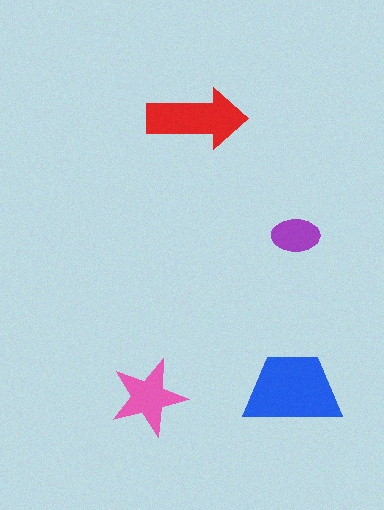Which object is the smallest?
The purple ellipse.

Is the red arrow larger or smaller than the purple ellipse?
Larger.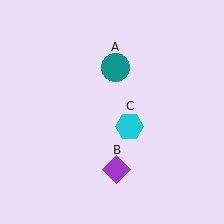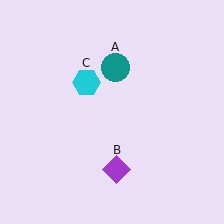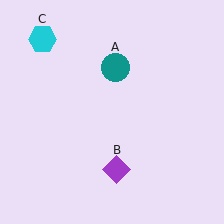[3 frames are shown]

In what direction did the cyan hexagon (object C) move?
The cyan hexagon (object C) moved up and to the left.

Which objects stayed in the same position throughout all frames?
Teal circle (object A) and purple diamond (object B) remained stationary.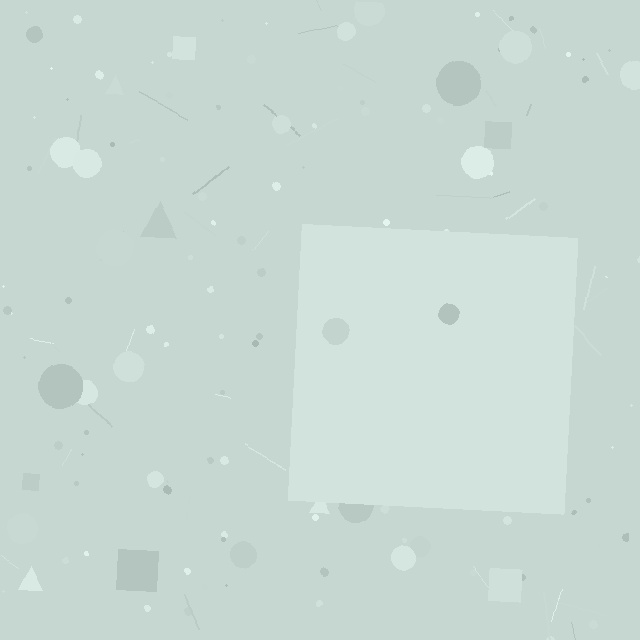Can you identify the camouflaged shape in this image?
The camouflaged shape is a square.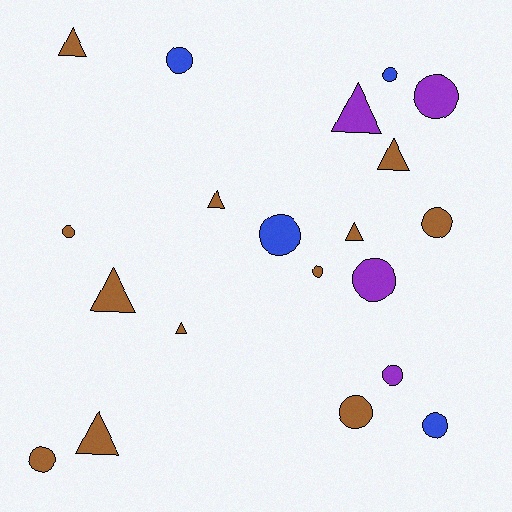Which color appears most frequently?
Brown, with 12 objects.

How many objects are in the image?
There are 20 objects.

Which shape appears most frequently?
Circle, with 12 objects.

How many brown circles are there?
There are 5 brown circles.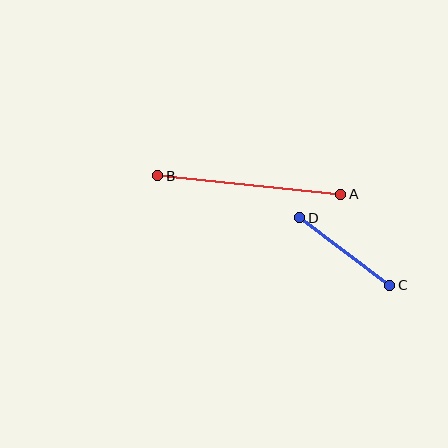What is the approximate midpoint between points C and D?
The midpoint is at approximately (345, 252) pixels.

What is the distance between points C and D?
The distance is approximately 113 pixels.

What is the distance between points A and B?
The distance is approximately 184 pixels.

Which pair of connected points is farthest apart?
Points A and B are farthest apart.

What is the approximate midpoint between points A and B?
The midpoint is at approximately (249, 185) pixels.